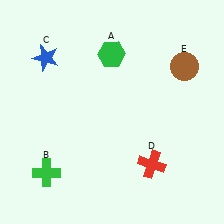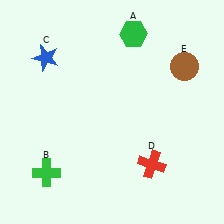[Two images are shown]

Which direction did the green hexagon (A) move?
The green hexagon (A) moved right.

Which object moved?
The green hexagon (A) moved right.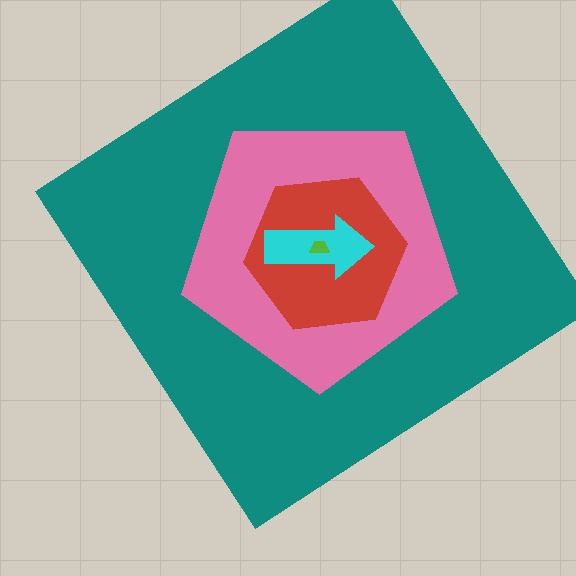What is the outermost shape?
The teal diamond.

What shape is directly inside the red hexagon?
The cyan arrow.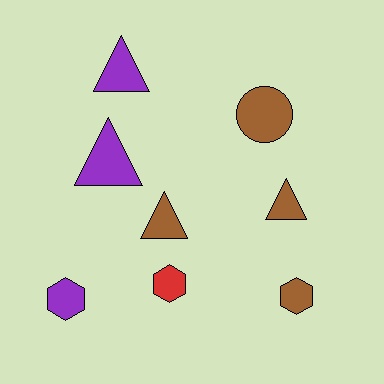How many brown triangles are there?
There are 2 brown triangles.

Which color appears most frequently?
Brown, with 4 objects.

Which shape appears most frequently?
Triangle, with 4 objects.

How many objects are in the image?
There are 8 objects.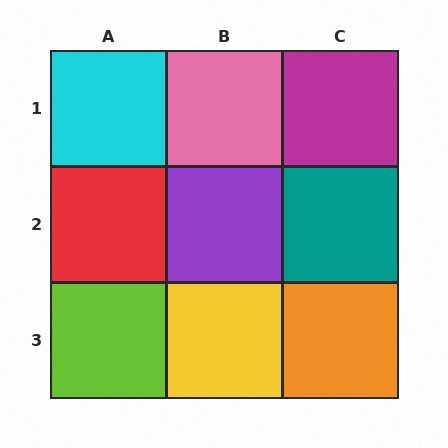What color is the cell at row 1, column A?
Cyan.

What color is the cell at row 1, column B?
Pink.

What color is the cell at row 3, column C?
Orange.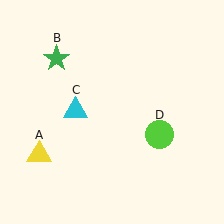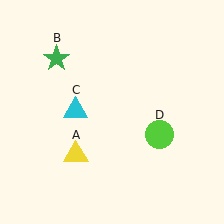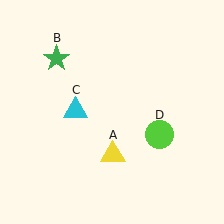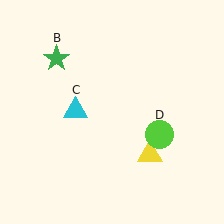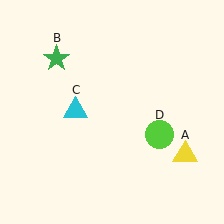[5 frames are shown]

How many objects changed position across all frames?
1 object changed position: yellow triangle (object A).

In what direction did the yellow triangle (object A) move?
The yellow triangle (object A) moved right.